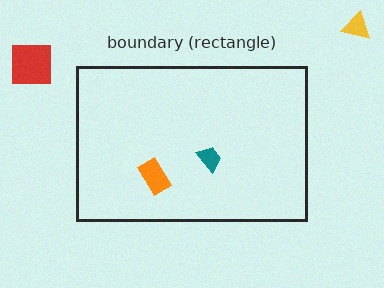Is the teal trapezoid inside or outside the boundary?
Inside.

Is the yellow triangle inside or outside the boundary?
Outside.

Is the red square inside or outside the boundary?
Outside.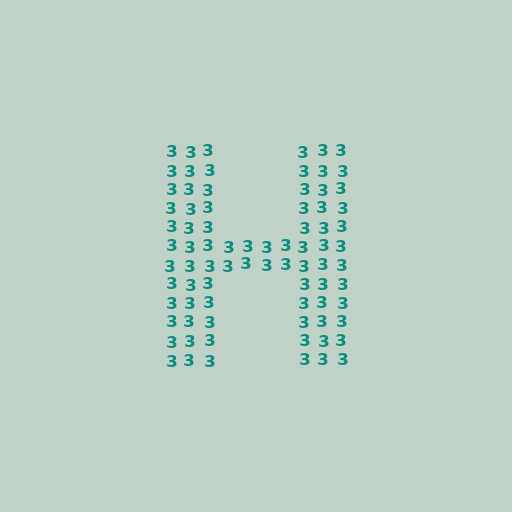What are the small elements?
The small elements are digit 3's.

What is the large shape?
The large shape is the letter H.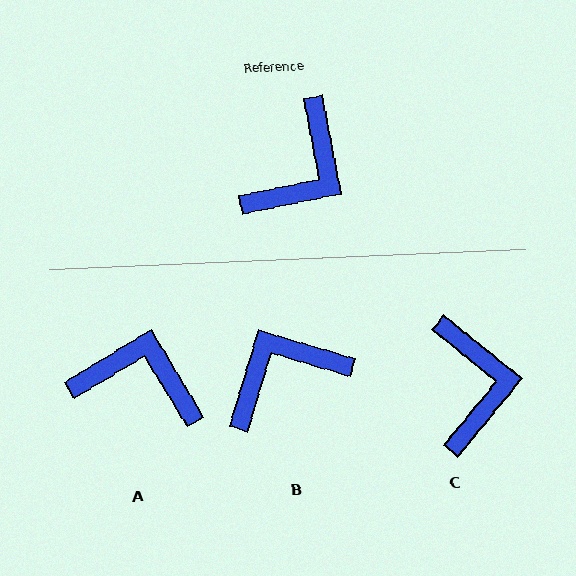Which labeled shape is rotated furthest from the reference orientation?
B, about 152 degrees away.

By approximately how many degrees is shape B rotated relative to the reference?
Approximately 152 degrees counter-clockwise.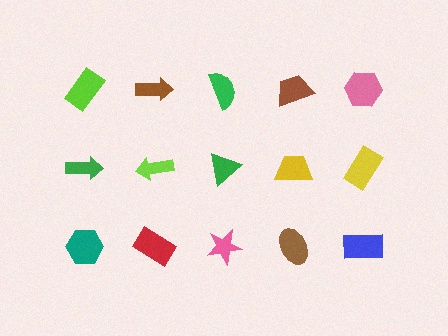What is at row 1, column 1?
A lime rectangle.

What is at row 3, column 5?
A blue rectangle.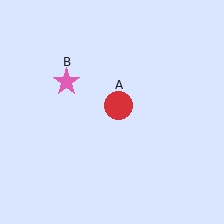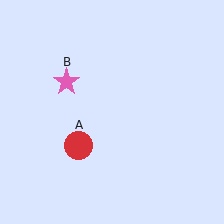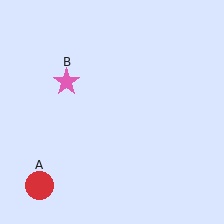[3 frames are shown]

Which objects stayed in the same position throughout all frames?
Pink star (object B) remained stationary.